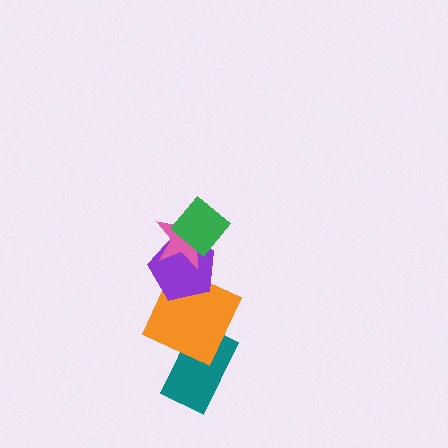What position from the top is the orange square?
The orange square is 4th from the top.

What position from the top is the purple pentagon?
The purple pentagon is 3rd from the top.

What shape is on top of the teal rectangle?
The orange square is on top of the teal rectangle.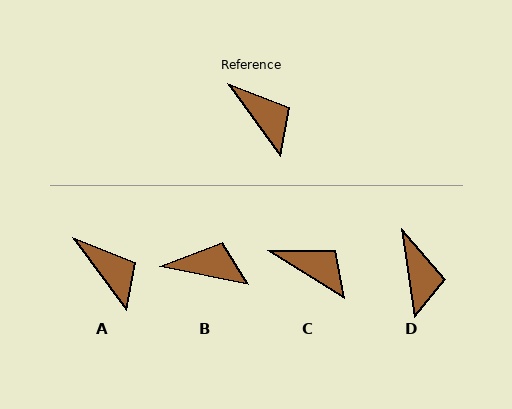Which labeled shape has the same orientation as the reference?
A.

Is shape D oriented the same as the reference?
No, it is off by about 28 degrees.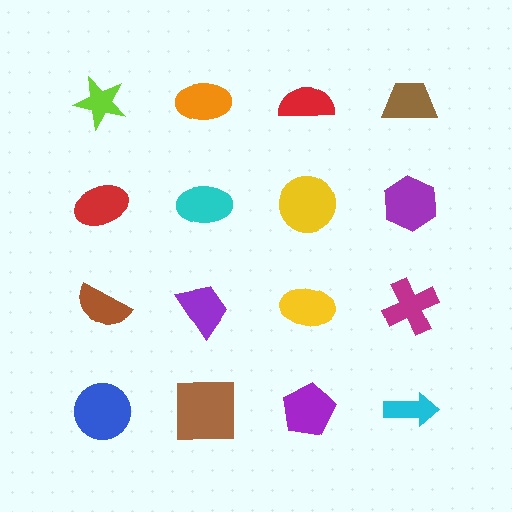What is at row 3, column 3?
A yellow ellipse.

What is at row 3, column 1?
A brown semicircle.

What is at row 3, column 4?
A magenta cross.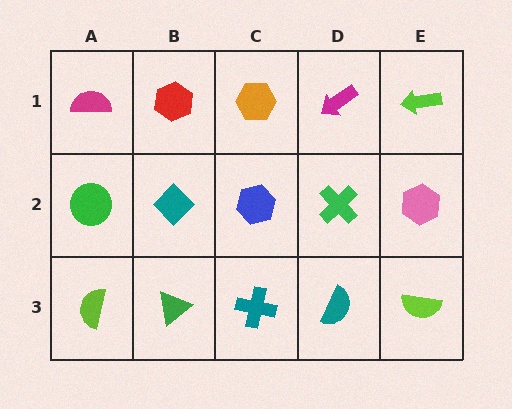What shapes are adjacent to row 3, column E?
A pink hexagon (row 2, column E), a teal semicircle (row 3, column D).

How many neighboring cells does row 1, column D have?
3.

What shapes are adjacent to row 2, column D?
A magenta arrow (row 1, column D), a teal semicircle (row 3, column D), a blue hexagon (row 2, column C), a pink hexagon (row 2, column E).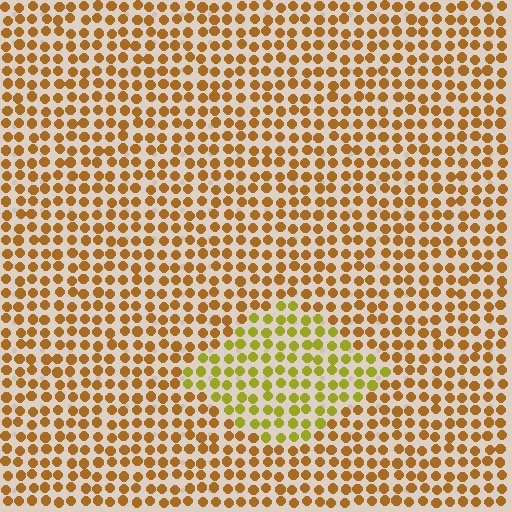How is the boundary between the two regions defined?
The boundary is defined purely by a slight shift in hue (about 34 degrees). Spacing, size, and orientation are identical on both sides.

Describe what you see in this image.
The image is filled with small brown elements in a uniform arrangement. A diamond-shaped region is visible where the elements are tinted to a slightly different hue, forming a subtle color boundary.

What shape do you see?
I see a diamond.